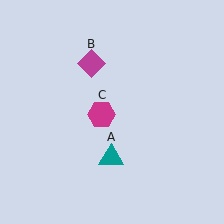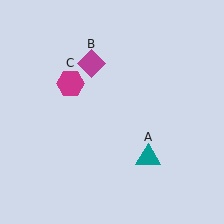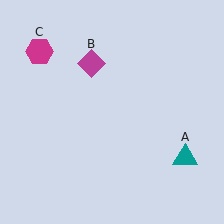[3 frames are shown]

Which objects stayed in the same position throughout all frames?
Magenta diamond (object B) remained stationary.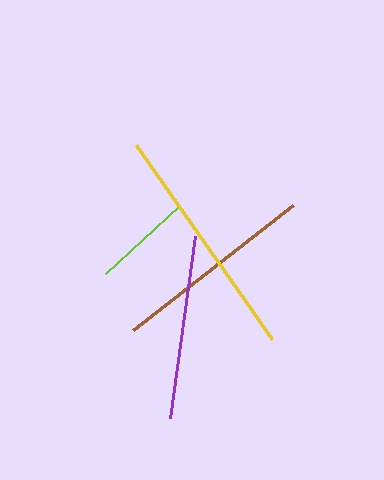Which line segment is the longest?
The yellow line is the longest at approximately 238 pixels.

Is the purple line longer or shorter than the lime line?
The purple line is longer than the lime line.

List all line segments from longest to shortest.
From longest to shortest: yellow, brown, purple, lime.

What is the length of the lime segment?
The lime segment is approximately 101 pixels long.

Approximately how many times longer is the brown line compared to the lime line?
The brown line is approximately 2.0 times the length of the lime line.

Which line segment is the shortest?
The lime line is the shortest at approximately 101 pixels.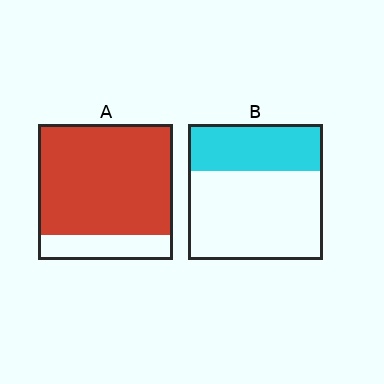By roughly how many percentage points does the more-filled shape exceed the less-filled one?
By roughly 45 percentage points (A over B).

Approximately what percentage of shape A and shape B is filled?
A is approximately 80% and B is approximately 35%.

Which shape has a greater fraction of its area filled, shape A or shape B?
Shape A.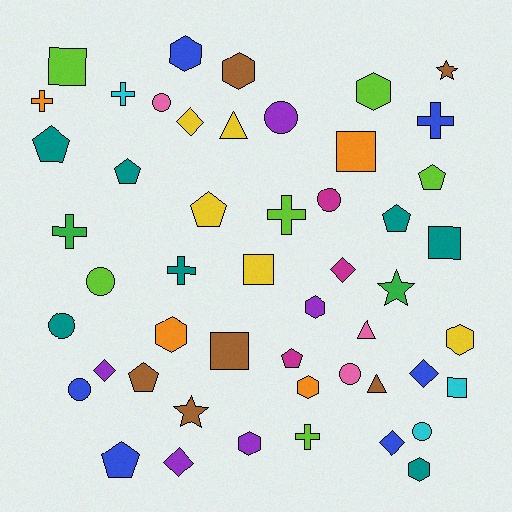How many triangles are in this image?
There are 3 triangles.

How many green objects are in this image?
There are 2 green objects.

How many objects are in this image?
There are 50 objects.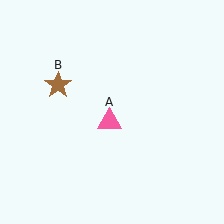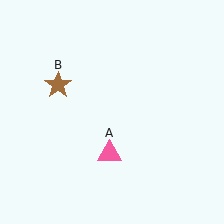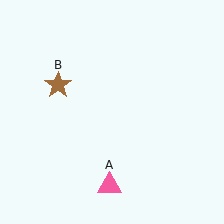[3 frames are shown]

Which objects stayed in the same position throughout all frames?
Brown star (object B) remained stationary.